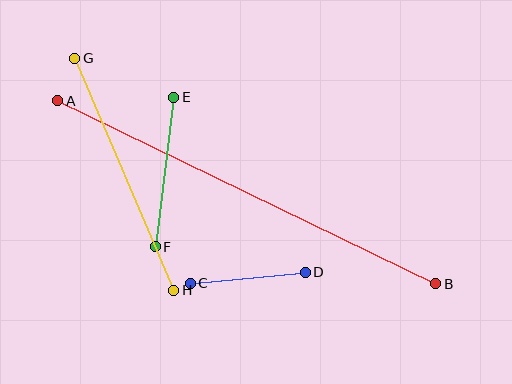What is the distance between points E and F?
The distance is approximately 150 pixels.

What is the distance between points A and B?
The distance is approximately 420 pixels.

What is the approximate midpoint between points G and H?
The midpoint is at approximately (124, 174) pixels.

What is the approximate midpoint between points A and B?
The midpoint is at approximately (247, 192) pixels.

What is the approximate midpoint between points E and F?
The midpoint is at approximately (164, 172) pixels.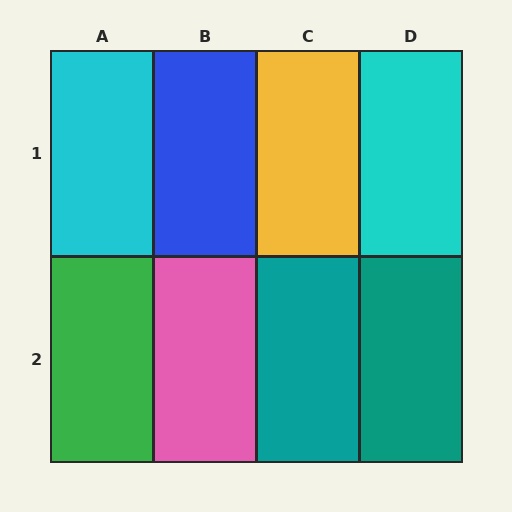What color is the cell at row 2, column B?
Pink.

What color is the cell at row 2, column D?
Teal.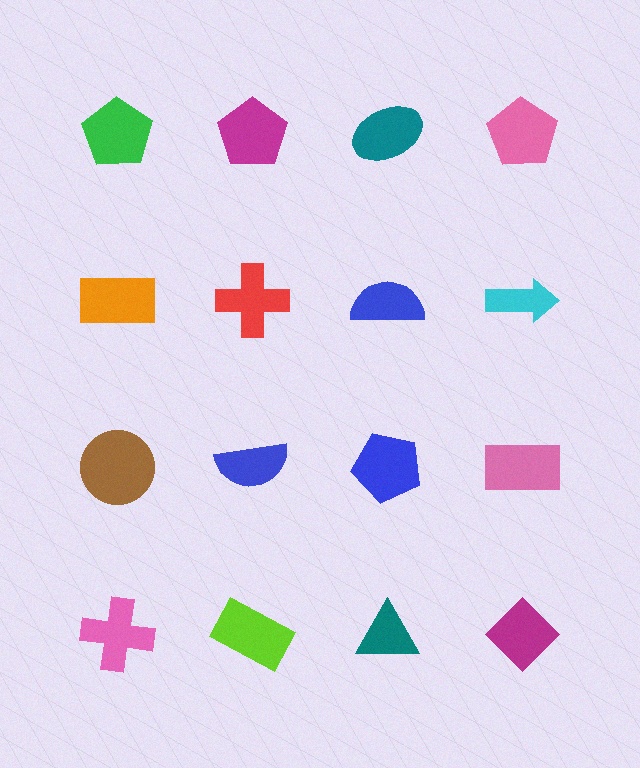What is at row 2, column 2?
A red cross.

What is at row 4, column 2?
A lime rectangle.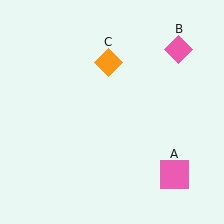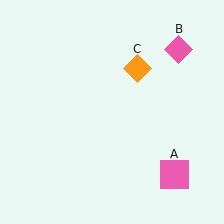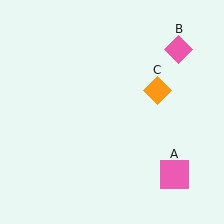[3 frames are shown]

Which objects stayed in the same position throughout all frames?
Pink square (object A) and pink diamond (object B) remained stationary.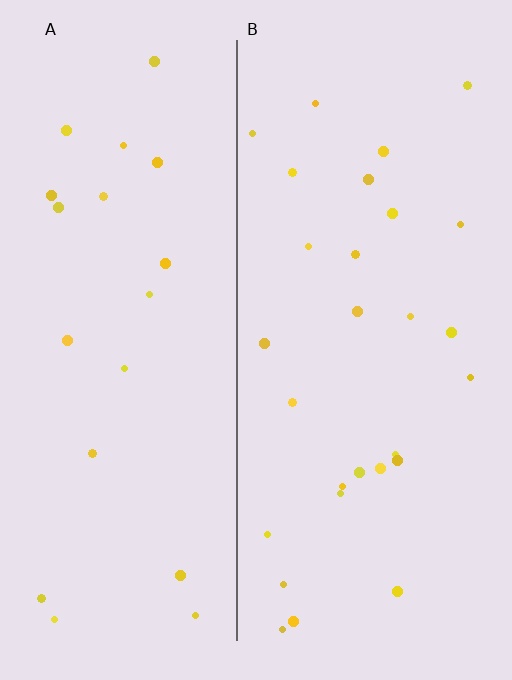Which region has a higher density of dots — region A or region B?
B (the right).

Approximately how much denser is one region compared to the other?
Approximately 1.4× — region B over region A.